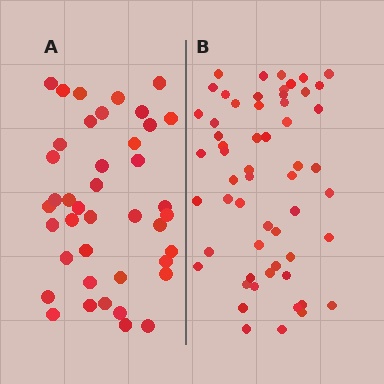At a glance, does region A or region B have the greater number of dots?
Region B (the right region) has more dots.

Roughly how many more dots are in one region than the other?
Region B has approximately 15 more dots than region A.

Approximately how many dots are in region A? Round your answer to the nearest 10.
About 40 dots. (The exact count is 41, which rounds to 40.)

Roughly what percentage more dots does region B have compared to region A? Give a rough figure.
About 40% more.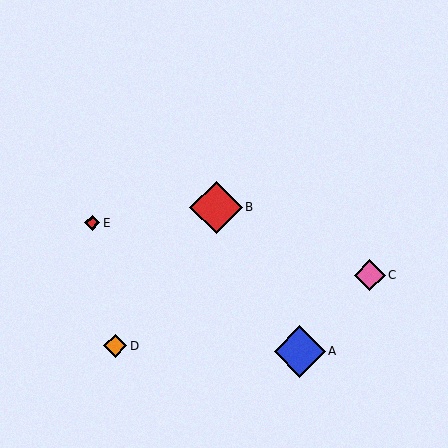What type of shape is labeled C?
Shape C is a pink diamond.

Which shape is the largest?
The red diamond (labeled B) is the largest.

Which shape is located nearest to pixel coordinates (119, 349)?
The orange diamond (labeled D) at (115, 346) is nearest to that location.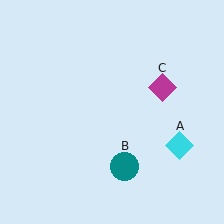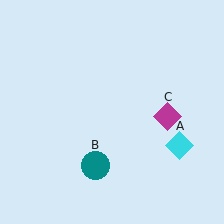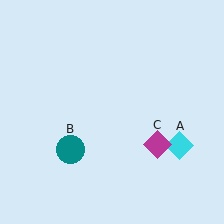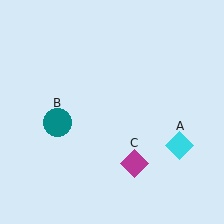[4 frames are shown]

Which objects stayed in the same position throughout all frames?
Cyan diamond (object A) remained stationary.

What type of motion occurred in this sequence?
The teal circle (object B), magenta diamond (object C) rotated clockwise around the center of the scene.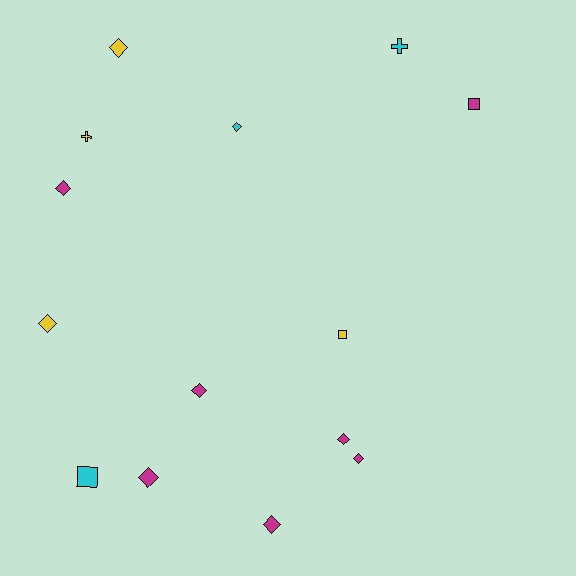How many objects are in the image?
There are 14 objects.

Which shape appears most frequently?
Diamond, with 9 objects.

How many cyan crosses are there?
There is 1 cyan cross.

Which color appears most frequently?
Magenta, with 7 objects.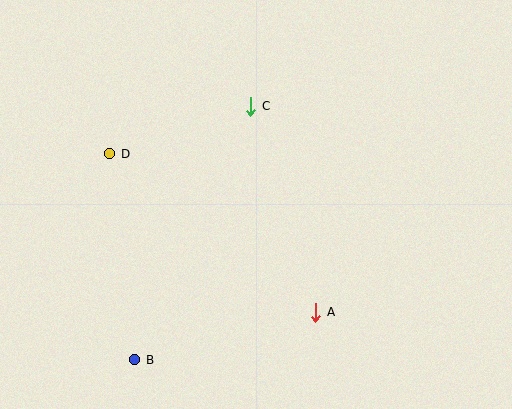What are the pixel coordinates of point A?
Point A is at (316, 312).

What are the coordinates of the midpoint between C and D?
The midpoint between C and D is at (180, 130).